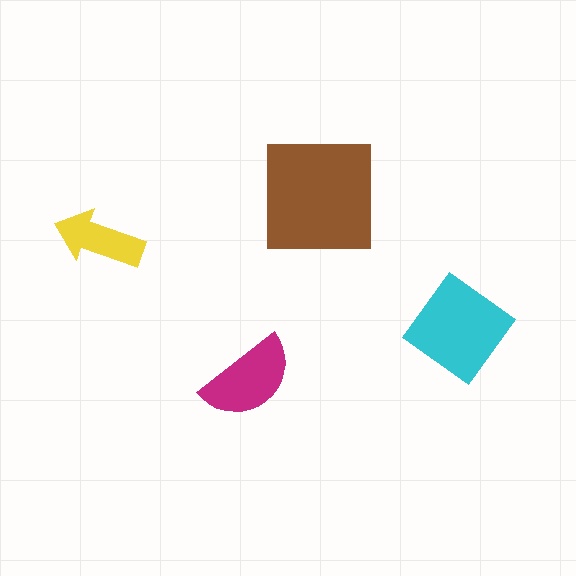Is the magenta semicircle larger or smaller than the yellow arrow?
Larger.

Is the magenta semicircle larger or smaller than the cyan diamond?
Smaller.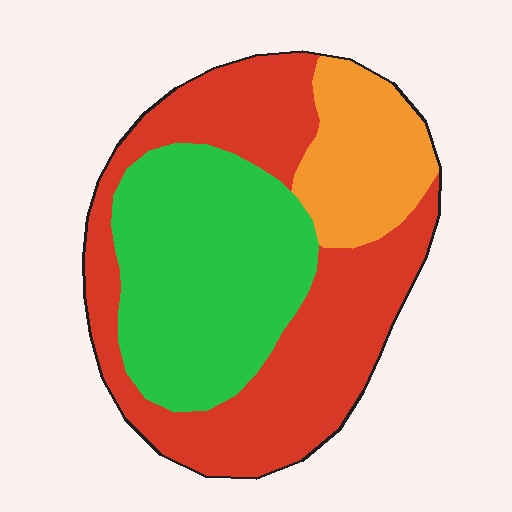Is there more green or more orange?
Green.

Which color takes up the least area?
Orange, at roughly 15%.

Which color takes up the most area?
Red, at roughly 45%.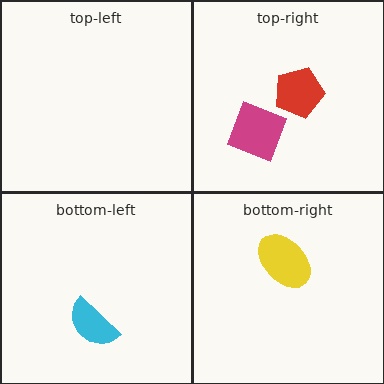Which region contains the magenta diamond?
The top-right region.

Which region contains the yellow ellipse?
The bottom-right region.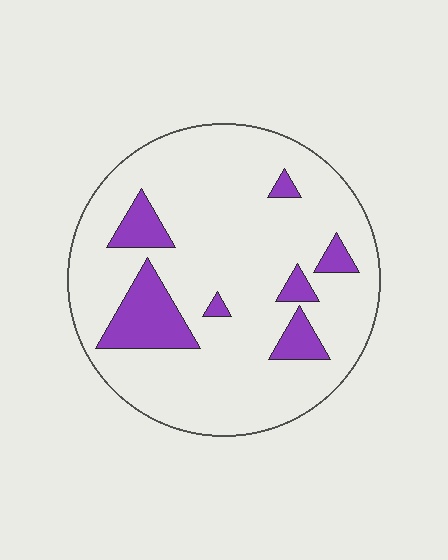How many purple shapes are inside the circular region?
7.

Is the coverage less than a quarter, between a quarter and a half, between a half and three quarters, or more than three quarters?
Less than a quarter.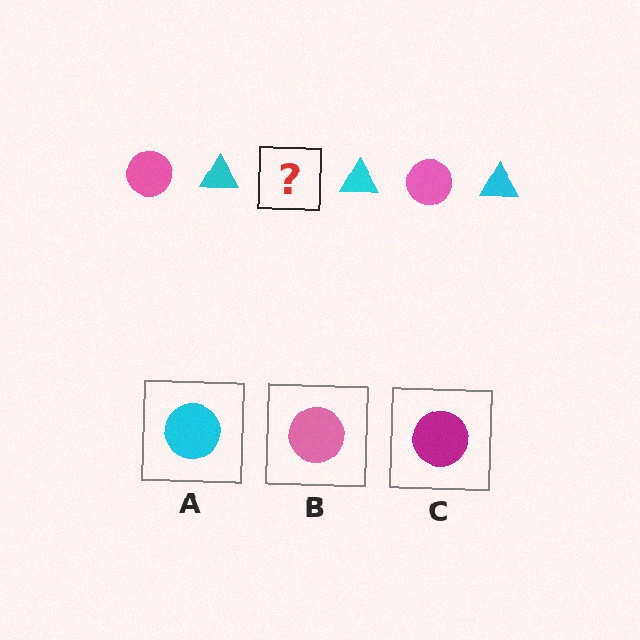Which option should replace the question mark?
Option B.